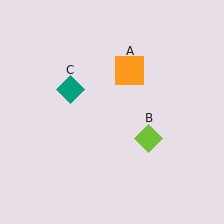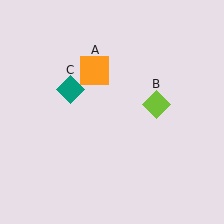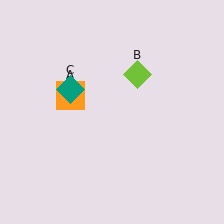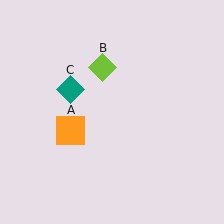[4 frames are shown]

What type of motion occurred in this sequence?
The orange square (object A), lime diamond (object B) rotated counterclockwise around the center of the scene.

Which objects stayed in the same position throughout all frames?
Teal diamond (object C) remained stationary.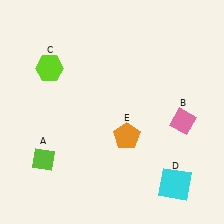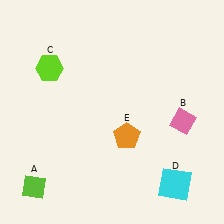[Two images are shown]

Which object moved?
The lime diamond (A) moved down.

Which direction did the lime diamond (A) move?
The lime diamond (A) moved down.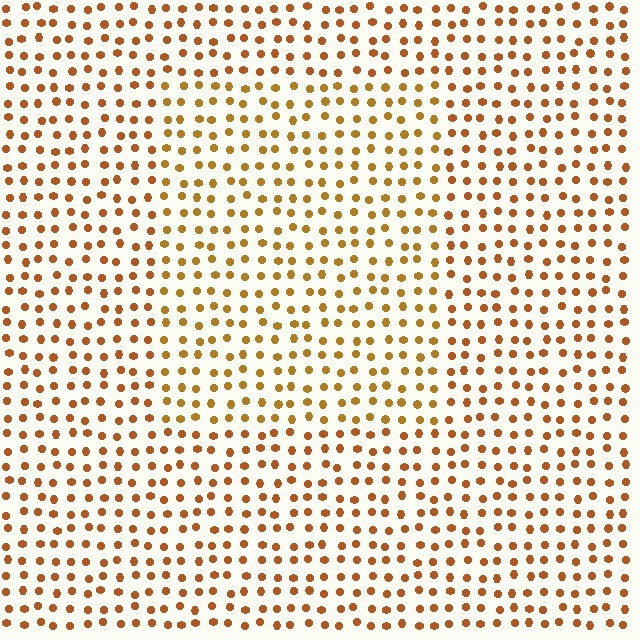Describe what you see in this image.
The image is filled with small brown elements in a uniform arrangement. A rectangle-shaped region is visible where the elements are tinted to a slightly different hue, forming a subtle color boundary.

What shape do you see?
I see a rectangle.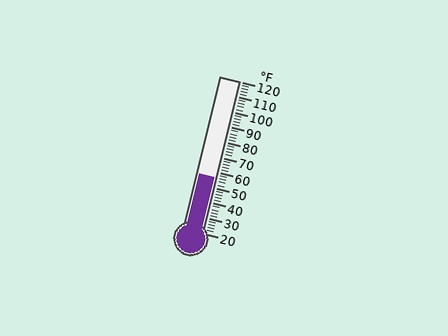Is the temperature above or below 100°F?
The temperature is below 100°F.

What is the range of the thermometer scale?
The thermometer scale ranges from 20°F to 120°F.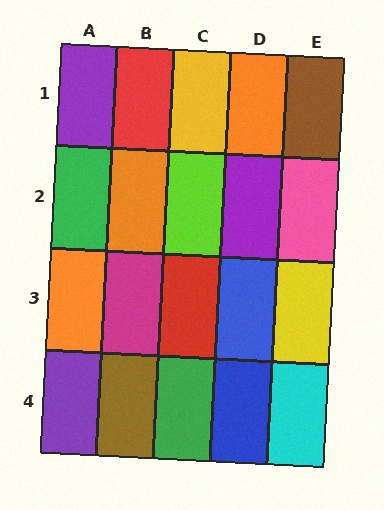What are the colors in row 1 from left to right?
Purple, red, yellow, orange, brown.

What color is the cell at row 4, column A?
Purple.